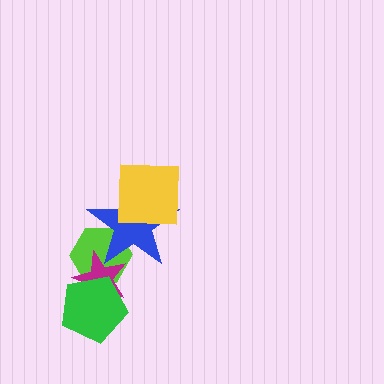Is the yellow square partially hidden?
No, no other shape covers it.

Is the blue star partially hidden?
Yes, it is partially covered by another shape.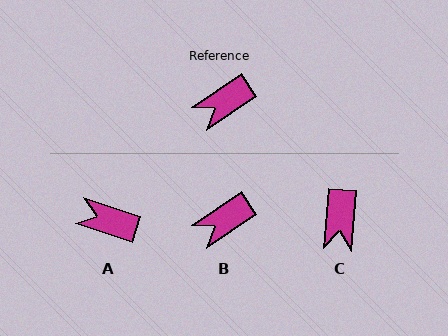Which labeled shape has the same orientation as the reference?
B.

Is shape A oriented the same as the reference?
No, it is off by about 52 degrees.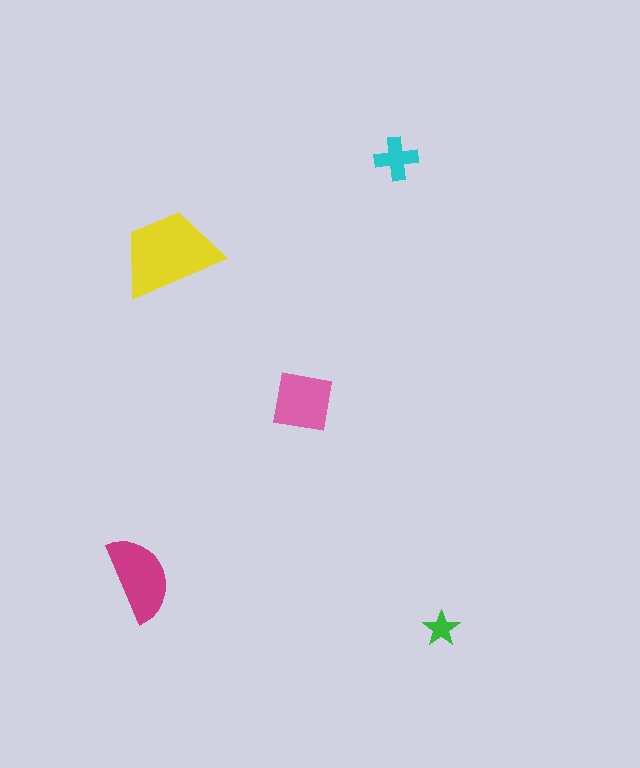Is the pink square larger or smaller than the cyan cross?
Larger.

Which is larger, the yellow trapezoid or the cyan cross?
The yellow trapezoid.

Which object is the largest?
The yellow trapezoid.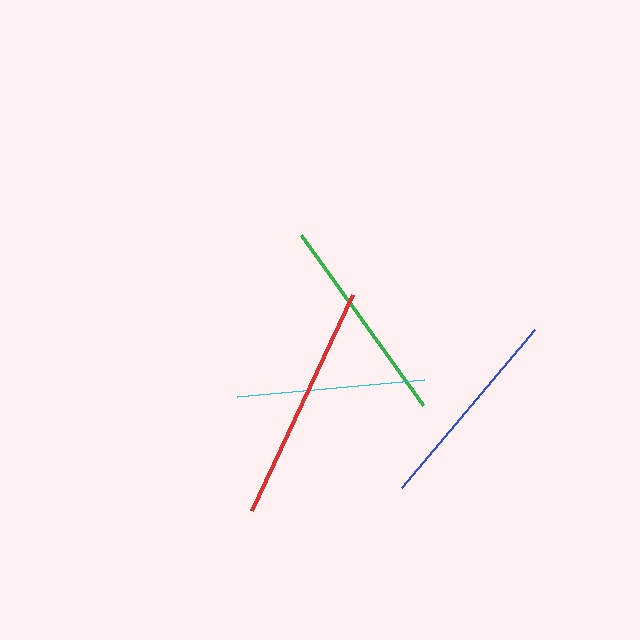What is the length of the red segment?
The red segment is approximately 238 pixels long.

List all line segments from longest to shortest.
From longest to shortest: red, green, blue, cyan.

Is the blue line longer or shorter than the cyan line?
The blue line is longer than the cyan line.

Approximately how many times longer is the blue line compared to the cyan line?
The blue line is approximately 1.1 times the length of the cyan line.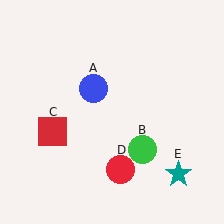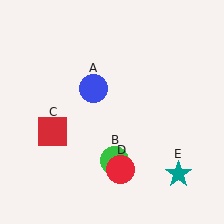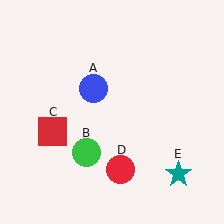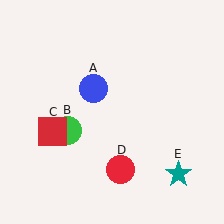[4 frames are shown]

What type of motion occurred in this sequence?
The green circle (object B) rotated clockwise around the center of the scene.